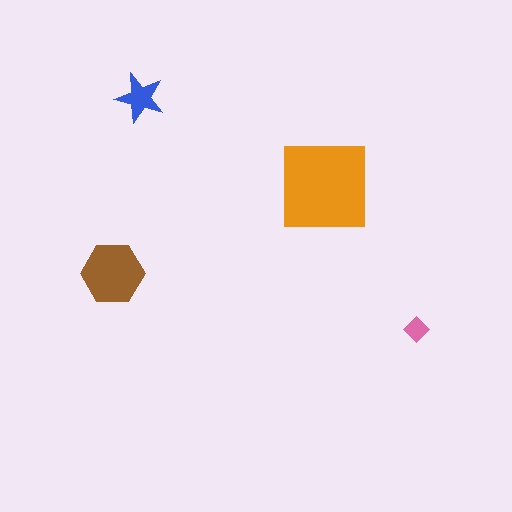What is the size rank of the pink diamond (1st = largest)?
4th.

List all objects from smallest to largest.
The pink diamond, the blue star, the brown hexagon, the orange square.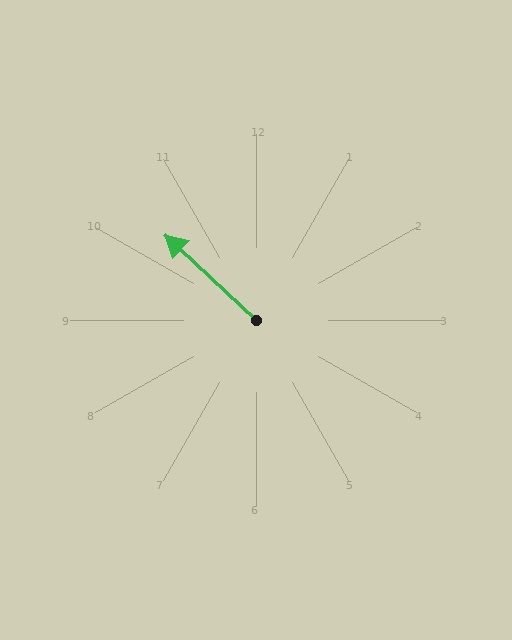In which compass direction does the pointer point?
Northwest.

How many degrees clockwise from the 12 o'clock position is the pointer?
Approximately 313 degrees.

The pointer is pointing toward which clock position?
Roughly 10 o'clock.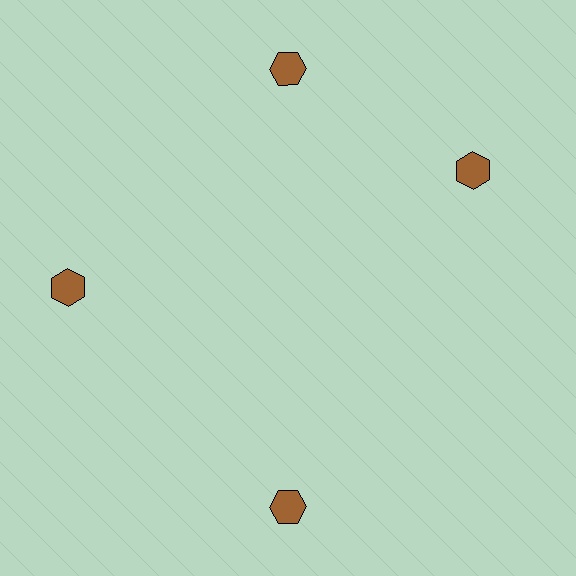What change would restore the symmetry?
The symmetry would be restored by rotating it back into even spacing with its neighbors so that all 4 hexagons sit at equal angles and equal distance from the center.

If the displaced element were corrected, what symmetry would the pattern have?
It would have 4-fold rotational symmetry — the pattern would map onto itself every 90 degrees.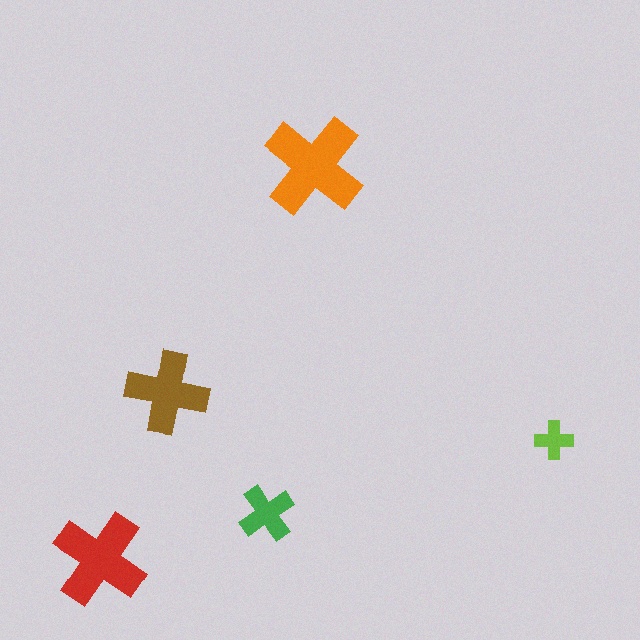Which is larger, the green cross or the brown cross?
The brown one.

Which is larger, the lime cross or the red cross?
The red one.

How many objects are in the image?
There are 5 objects in the image.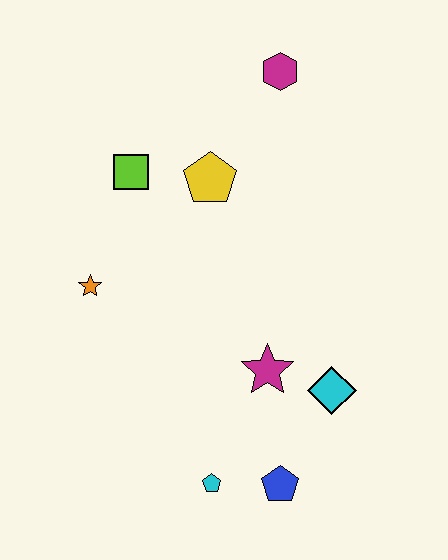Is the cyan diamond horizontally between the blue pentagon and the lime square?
No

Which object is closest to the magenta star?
The cyan diamond is closest to the magenta star.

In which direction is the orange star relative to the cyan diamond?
The orange star is to the left of the cyan diamond.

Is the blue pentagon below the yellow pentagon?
Yes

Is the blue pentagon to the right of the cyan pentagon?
Yes